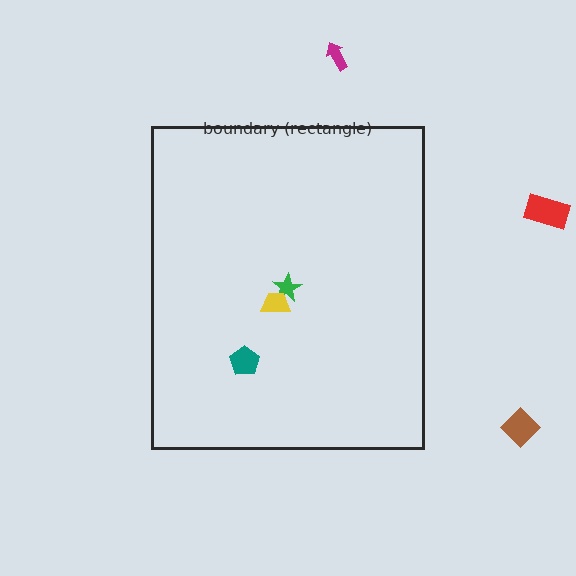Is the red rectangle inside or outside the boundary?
Outside.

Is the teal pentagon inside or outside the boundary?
Inside.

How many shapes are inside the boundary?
3 inside, 3 outside.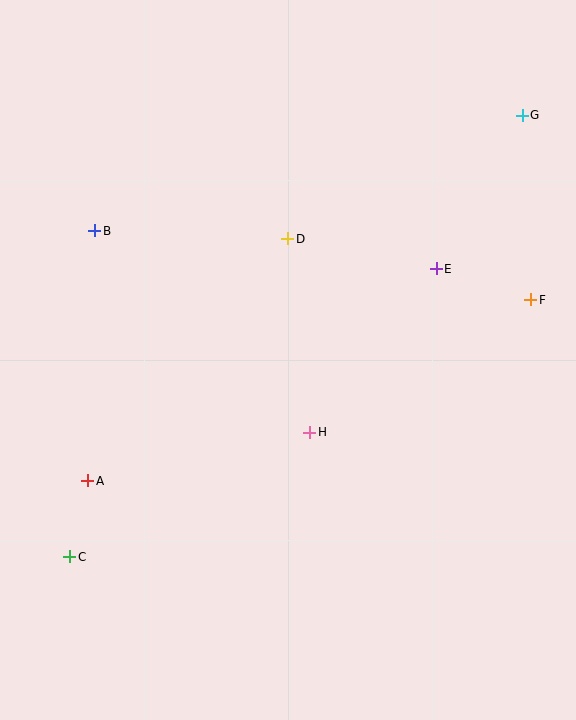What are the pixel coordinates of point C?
Point C is at (70, 557).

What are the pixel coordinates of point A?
Point A is at (88, 481).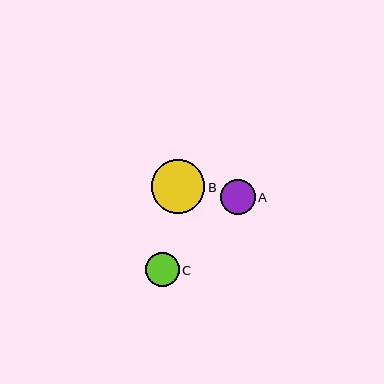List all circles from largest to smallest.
From largest to smallest: B, A, C.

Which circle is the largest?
Circle B is the largest with a size of approximately 54 pixels.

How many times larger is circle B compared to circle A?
Circle B is approximately 1.6 times the size of circle A.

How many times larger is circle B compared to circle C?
Circle B is approximately 1.6 times the size of circle C.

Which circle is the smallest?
Circle C is the smallest with a size of approximately 34 pixels.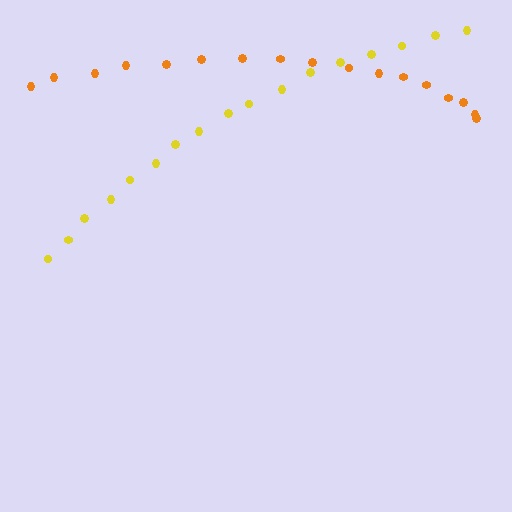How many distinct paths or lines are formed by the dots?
There are 2 distinct paths.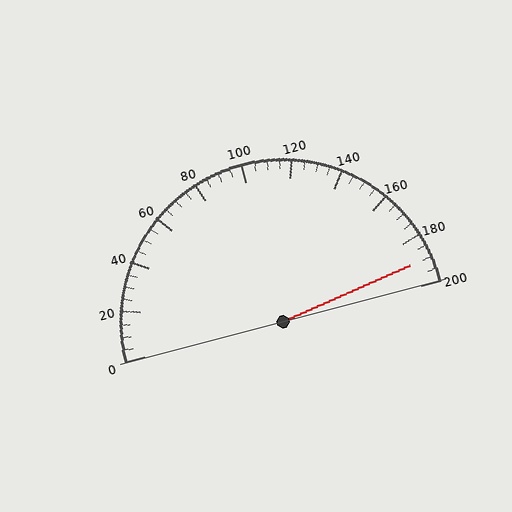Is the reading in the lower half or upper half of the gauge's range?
The reading is in the upper half of the range (0 to 200).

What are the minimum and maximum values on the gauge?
The gauge ranges from 0 to 200.